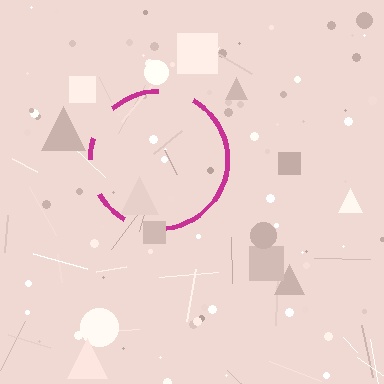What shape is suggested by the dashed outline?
The dashed outline suggests a circle.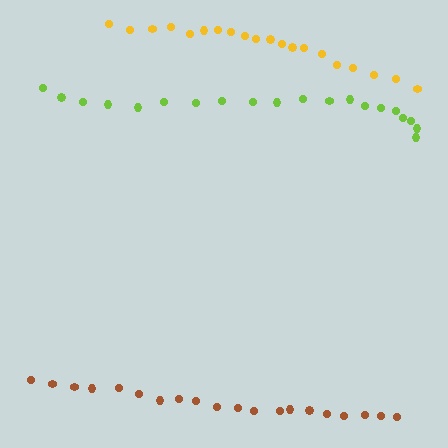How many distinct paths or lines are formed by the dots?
There are 3 distinct paths.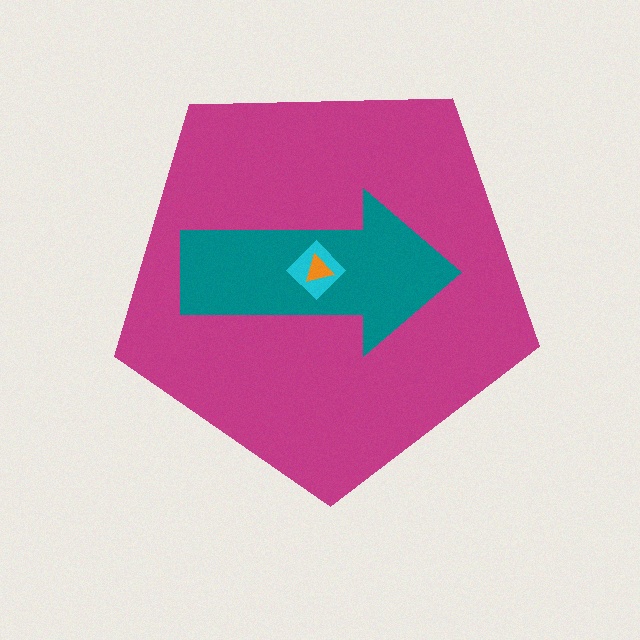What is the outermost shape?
The magenta pentagon.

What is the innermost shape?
The orange triangle.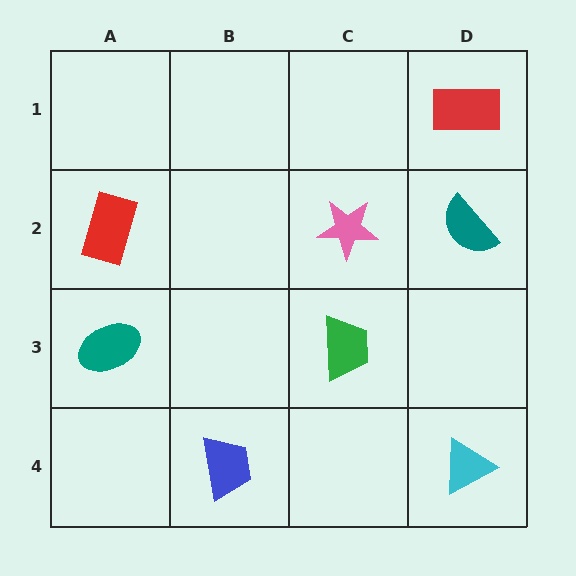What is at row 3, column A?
A teal ellipse.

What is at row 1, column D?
A red rectangle.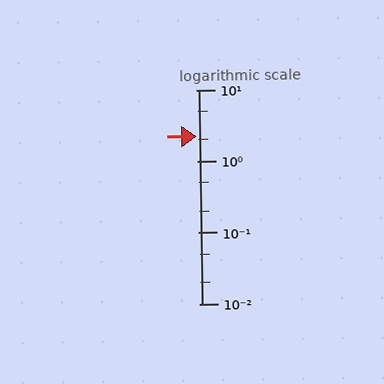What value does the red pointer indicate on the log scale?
The pointer indicates approximately 2.2.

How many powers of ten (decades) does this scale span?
The scale spans 3 decades, from 0.01 to 10.